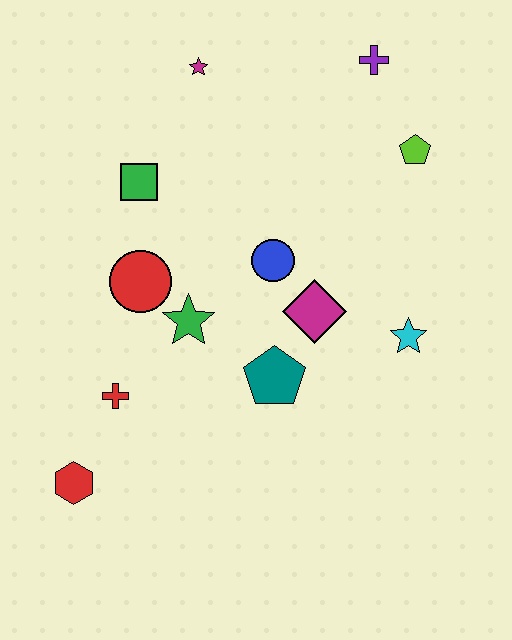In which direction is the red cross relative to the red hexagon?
The red cross is above the red hexagon.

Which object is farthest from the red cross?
The purple cross is farthest from the red cross.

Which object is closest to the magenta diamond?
The blue circle is closest to the magenta diamond.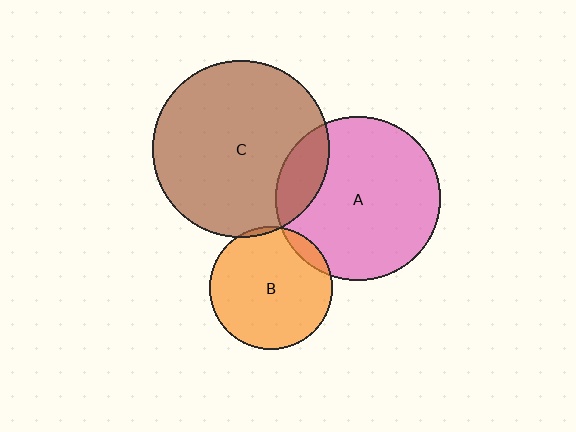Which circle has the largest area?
Circle C (brown).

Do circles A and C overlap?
Yes.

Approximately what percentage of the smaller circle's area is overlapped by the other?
Approximately 15%.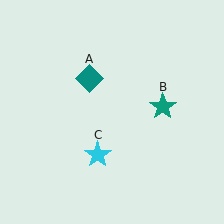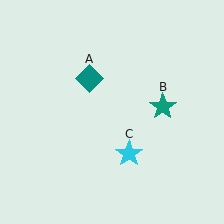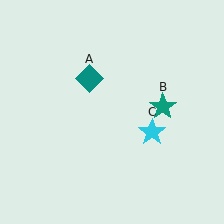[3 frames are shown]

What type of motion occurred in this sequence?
The cyan star (object C) rotated counterclockwise around the center of the scene.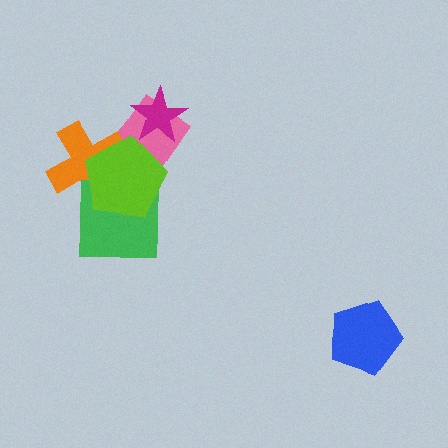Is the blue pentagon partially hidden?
No, no other shape covers it.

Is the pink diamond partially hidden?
Yes, it is partially covered by another shape.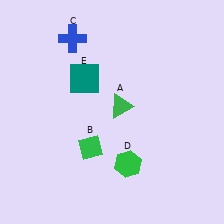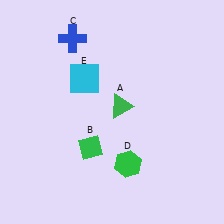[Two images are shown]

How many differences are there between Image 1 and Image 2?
There is 1 difference between the two images.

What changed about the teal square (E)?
In Image 1, E is teal. In Image 2, it changed to cyan.